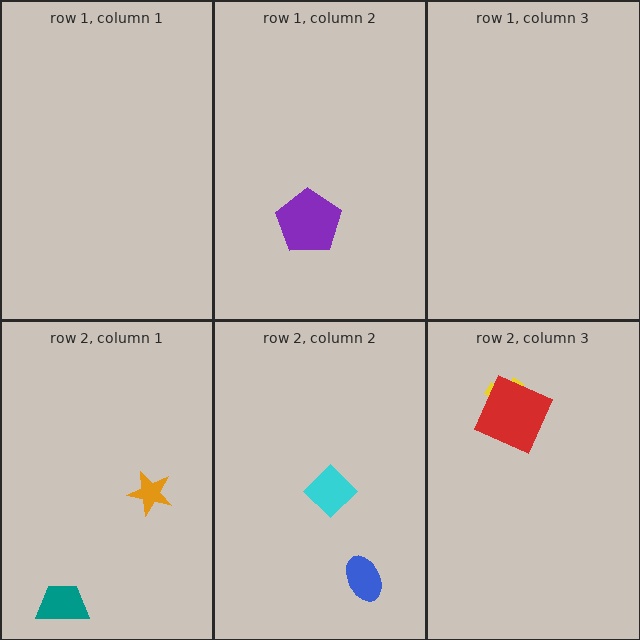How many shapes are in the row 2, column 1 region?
2.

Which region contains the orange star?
The row 2, column 1 region.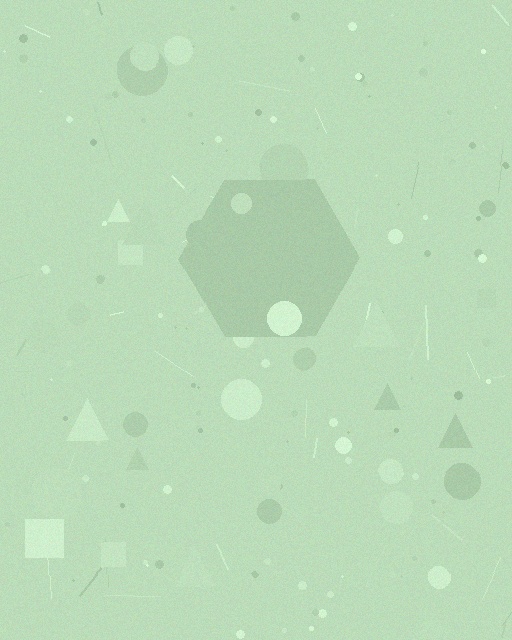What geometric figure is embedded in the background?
A hexagon is embedded in the background.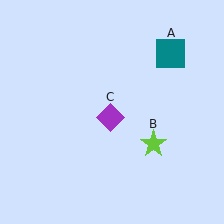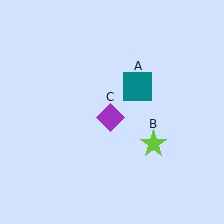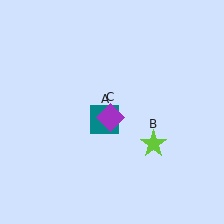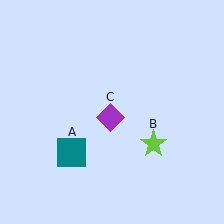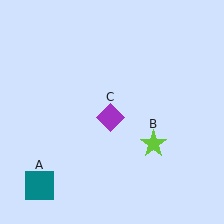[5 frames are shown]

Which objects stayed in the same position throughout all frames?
Lime star (object B) and purple diamond (object C) remained stationary.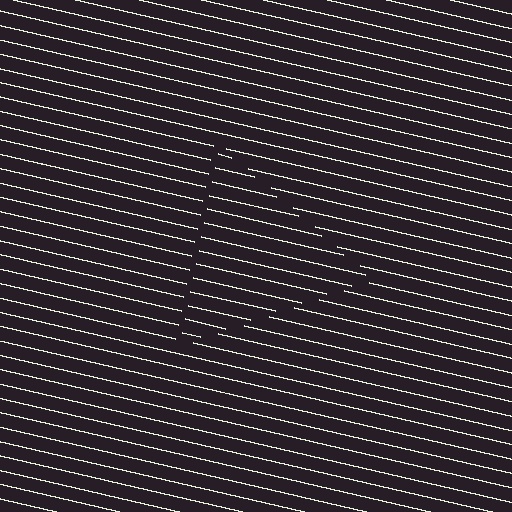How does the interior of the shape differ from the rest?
The interior of the shape contains the same grating, shifted by half a period — the contour is defined by the phase discontinuity where line-ends from the inner and outer gratings abut.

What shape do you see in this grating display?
An illusory triangle. The interior of the shape contains the same grating, shifted by half a period — the contour is defined by the phase discontinuity where line-ends from the inner and outer gratings abut.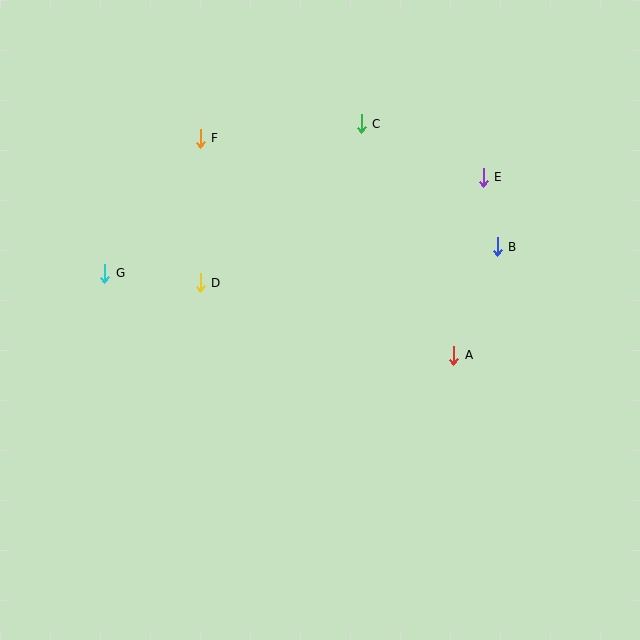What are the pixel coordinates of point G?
Point G is at (105, 273).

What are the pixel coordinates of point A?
Point A is at (454, 355).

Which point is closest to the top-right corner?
Point E is closest to the top-right corner.